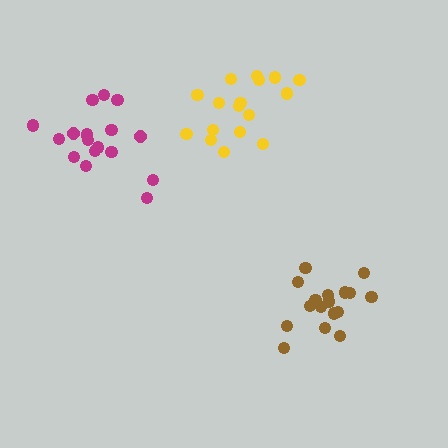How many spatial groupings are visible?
There are 3 spatial groupings.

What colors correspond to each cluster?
The clusters are colored: brown, yellow, magenta.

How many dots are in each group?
Group 1: 18 dots, Group 2: 17 dots, Group 3: 18 dots (53 total).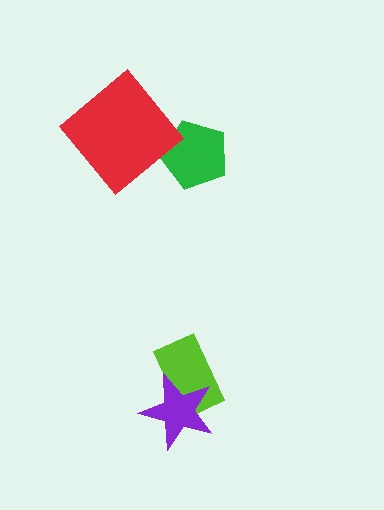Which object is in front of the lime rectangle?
The purple star is in front of the lime rectangle.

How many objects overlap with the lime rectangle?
1 object overlaps with the lime rectangle.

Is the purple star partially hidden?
No, no other shape covers it.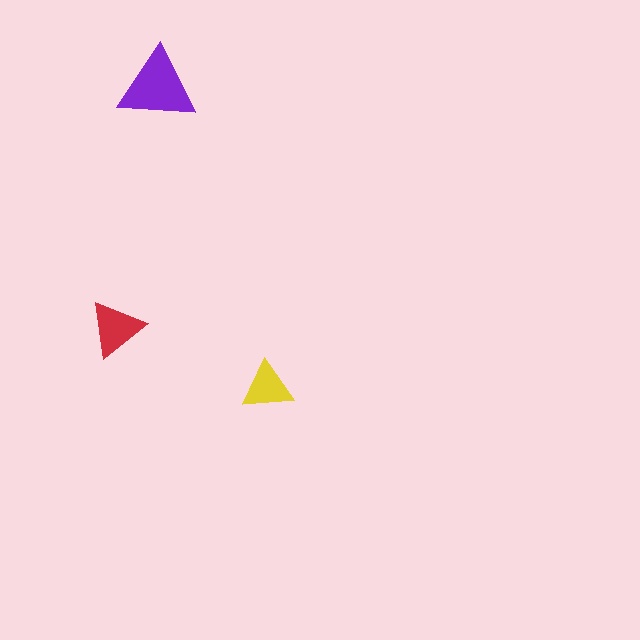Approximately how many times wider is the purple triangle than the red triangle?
About 1.5 times wider.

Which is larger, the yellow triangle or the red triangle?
The red one.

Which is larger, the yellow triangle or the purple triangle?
The purple one.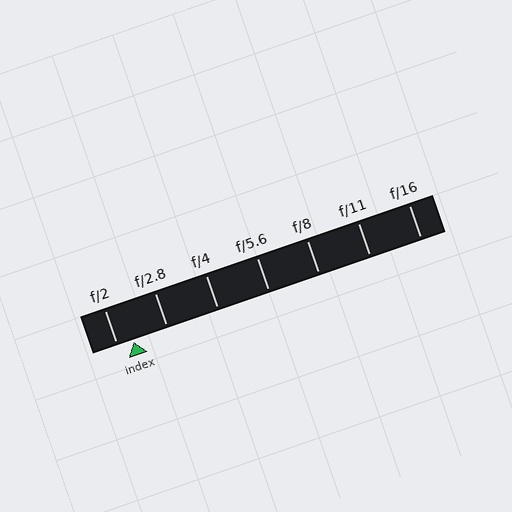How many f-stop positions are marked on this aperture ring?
There are 7 f-stop positions marked.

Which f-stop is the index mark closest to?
The index mark is closest to f/2.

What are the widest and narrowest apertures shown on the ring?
The widest aperture shown is f/2 and the narrowest is f/16.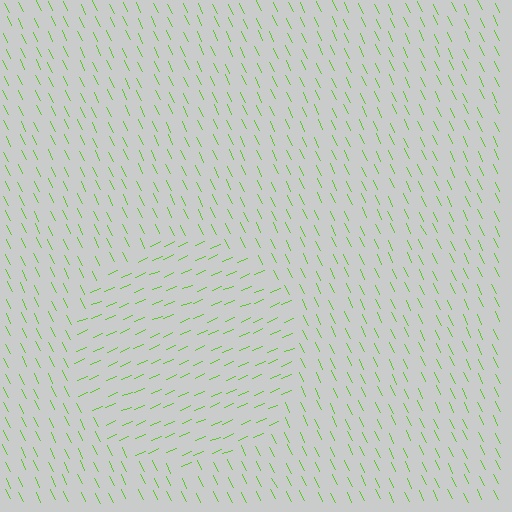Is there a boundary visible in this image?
Yes, there is a texture boundary formed by a change in line orientation.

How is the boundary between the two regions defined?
The boundary is defined purely by a change in line orientation (approximately 87 degrees difference). All lines are the same color and thickness.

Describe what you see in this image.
The image is filled with small lime line segments. A circle region in the image has lines oriented differently from the surrounding lines, creating a visible texture boundary.